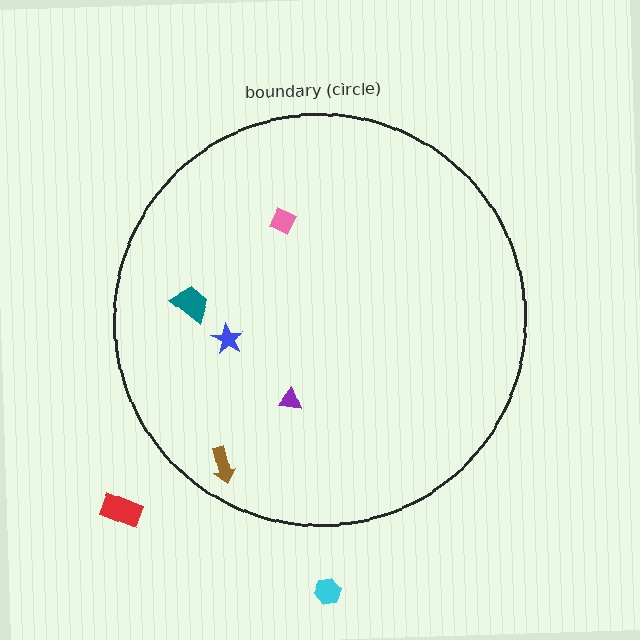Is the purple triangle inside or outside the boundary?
Inside.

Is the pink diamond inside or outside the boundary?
Inside.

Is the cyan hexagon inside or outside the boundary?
Outside.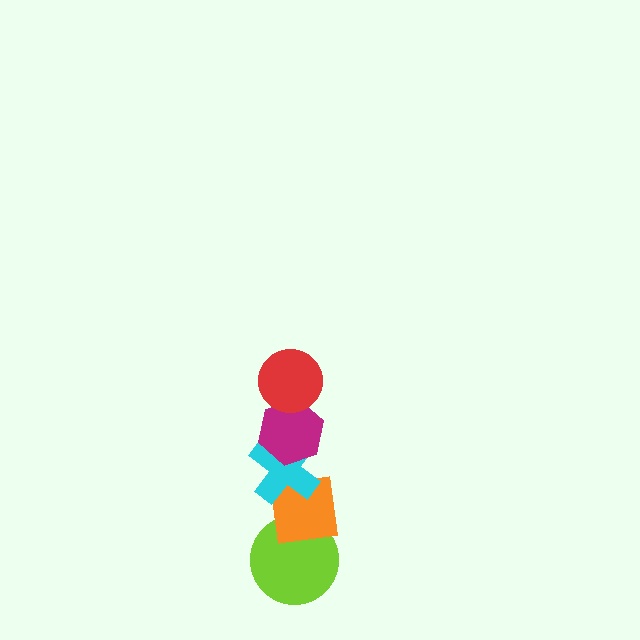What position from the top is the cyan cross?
The cyan cross is 3rd from the top.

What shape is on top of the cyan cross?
The magenta hexagon is on top of the cyan cross.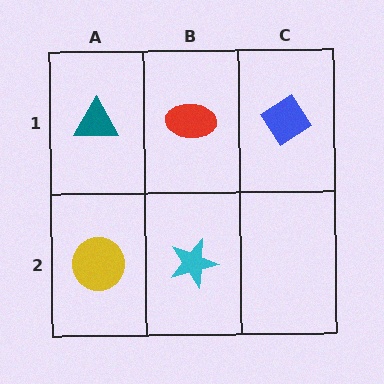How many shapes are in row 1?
3 shapes.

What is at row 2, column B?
A cyan star.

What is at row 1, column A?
A teal triangle.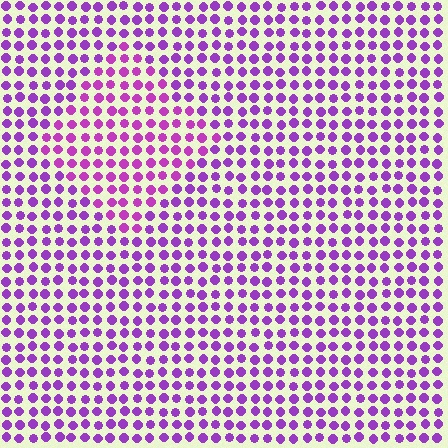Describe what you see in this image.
The image is filled with small purple elements in a uniform arrangement. A diamond-shaped region is visible where the elements are tinted to a slightly different hue, forming a subtle color boundary.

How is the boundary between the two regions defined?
The boundary is defined purely by a slight shift in hue (about 20 degrees). Spacing, size, and orientation are identical on both sides.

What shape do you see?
I see a diamond.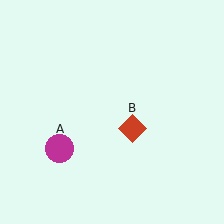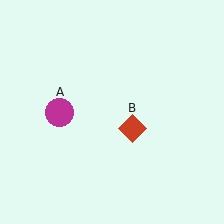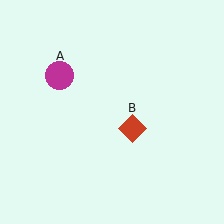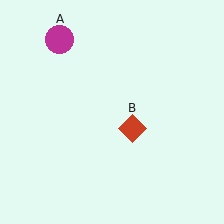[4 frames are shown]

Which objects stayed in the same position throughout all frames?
Red diamond (object B) remained stationary.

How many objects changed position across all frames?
1 object changed position: magenta circle (object A).